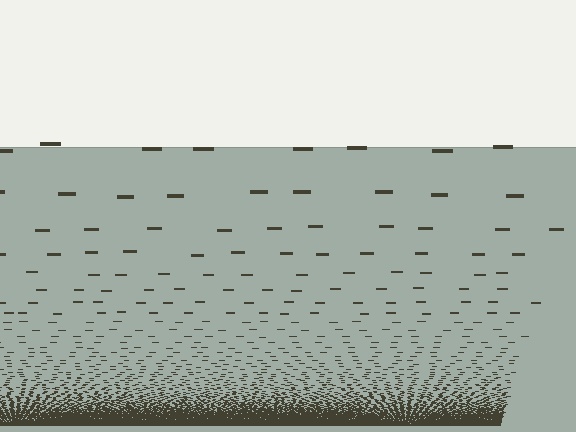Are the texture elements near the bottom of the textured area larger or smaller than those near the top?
Smaller. The gradient is inverted — elements near the bottom are smaller and denser.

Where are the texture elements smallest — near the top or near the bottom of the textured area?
Near the bottom.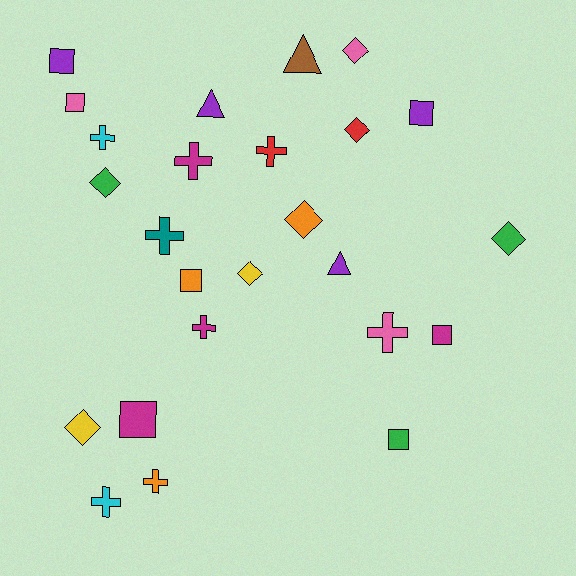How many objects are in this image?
There are 25 objects.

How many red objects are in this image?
There are 2 red objects.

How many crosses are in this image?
There are 8 crosses.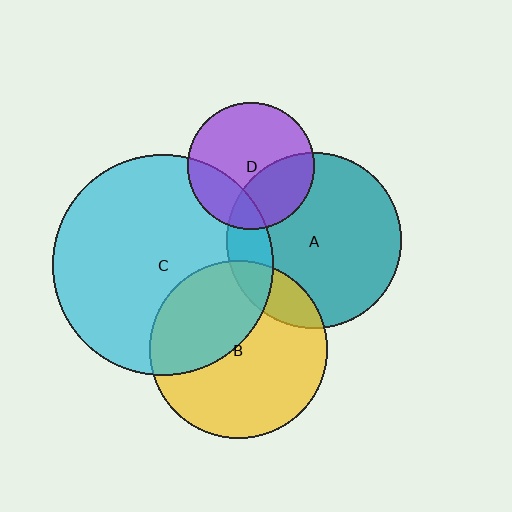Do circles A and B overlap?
Yes.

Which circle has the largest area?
Circle C (cyan).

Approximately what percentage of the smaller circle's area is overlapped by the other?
Approximately 15%.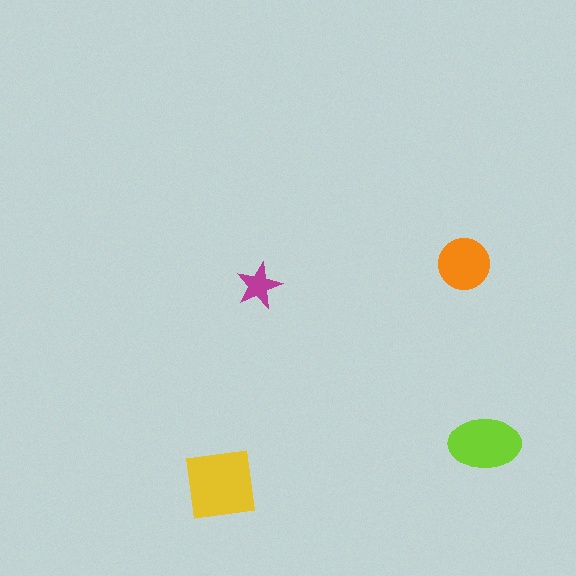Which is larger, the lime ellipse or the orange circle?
The lime ellipse.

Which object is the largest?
The yellow square.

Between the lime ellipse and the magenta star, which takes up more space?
The lime ellipse.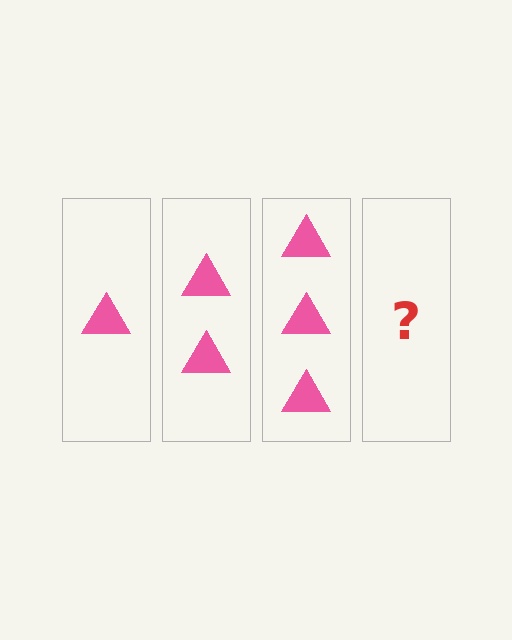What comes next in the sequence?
The next element should be 4 triangles.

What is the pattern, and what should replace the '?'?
The pattern is that each step adds one more triangle. The '?' should be 4 triangles.